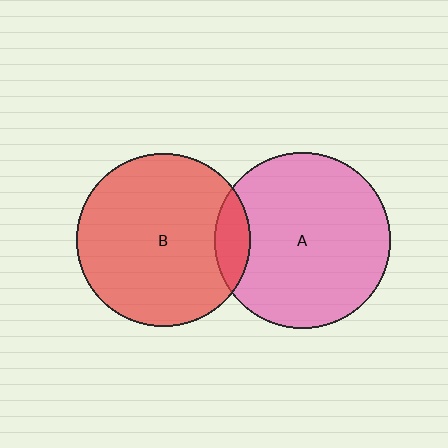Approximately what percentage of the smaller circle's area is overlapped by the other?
Approximately 10%.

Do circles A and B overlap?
Yes.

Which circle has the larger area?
Circle A (pink).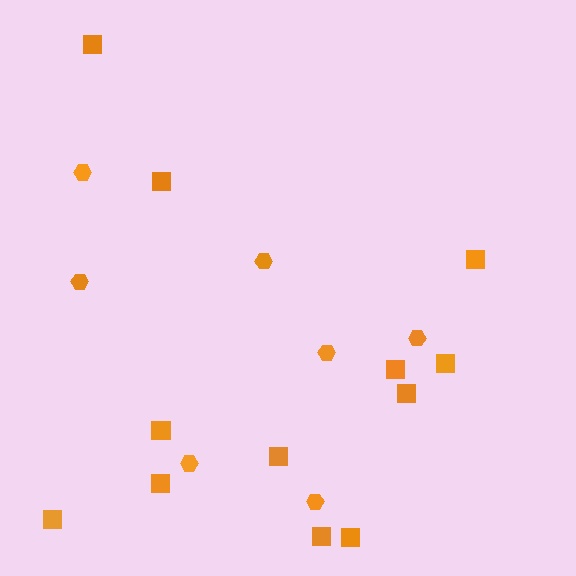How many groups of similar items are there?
There are 2 groups: one group of hexagons (7) and one group of squares (12).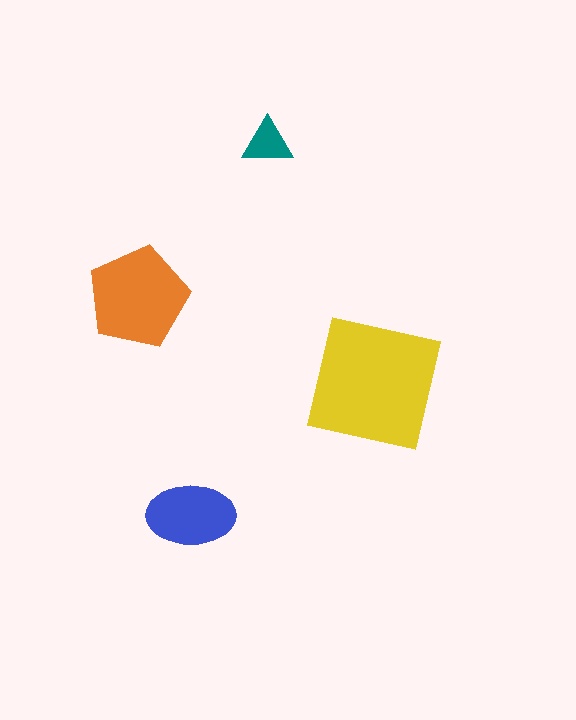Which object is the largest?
The yellow square.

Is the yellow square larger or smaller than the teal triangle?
Larger.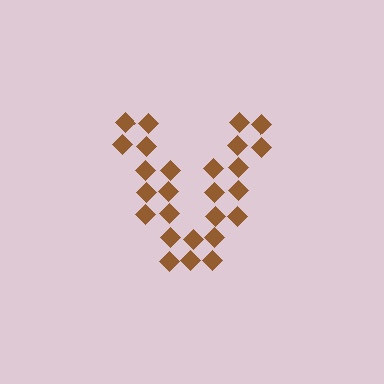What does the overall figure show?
The overall figure shows the letter V.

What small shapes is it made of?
It is made of small diamonds.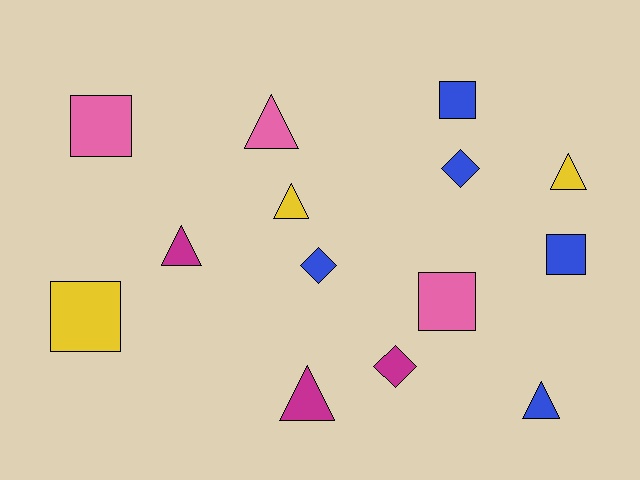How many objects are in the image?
There are 14 objects.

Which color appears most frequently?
Blue, with 5 objects.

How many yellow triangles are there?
There are 2 yellow triangles.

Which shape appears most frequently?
Triangle, with 6 objects.